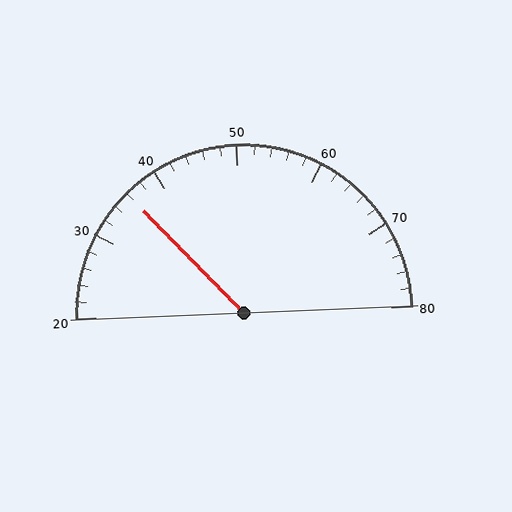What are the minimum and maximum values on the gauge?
The gauge ranges from 20 to 80.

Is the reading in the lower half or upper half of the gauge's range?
The reading is in the lower half of the range (20 to 80).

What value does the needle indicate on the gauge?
The needle indicates approximately 36.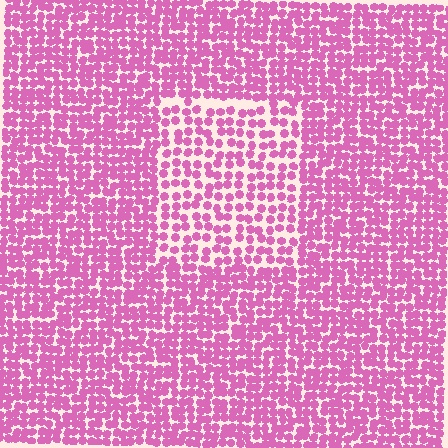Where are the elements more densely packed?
The elements are more densely packed outside the rectangle boundary.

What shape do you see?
I see a rectangle.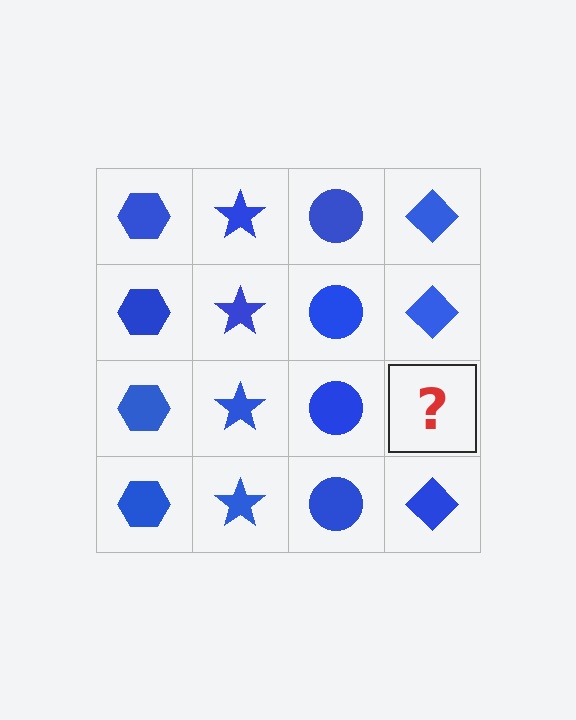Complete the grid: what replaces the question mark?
The question mark should be replaced with a blue diamond.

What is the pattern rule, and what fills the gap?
The rule is that each column has a consistent shape. The gap should be filled with a blue diamond.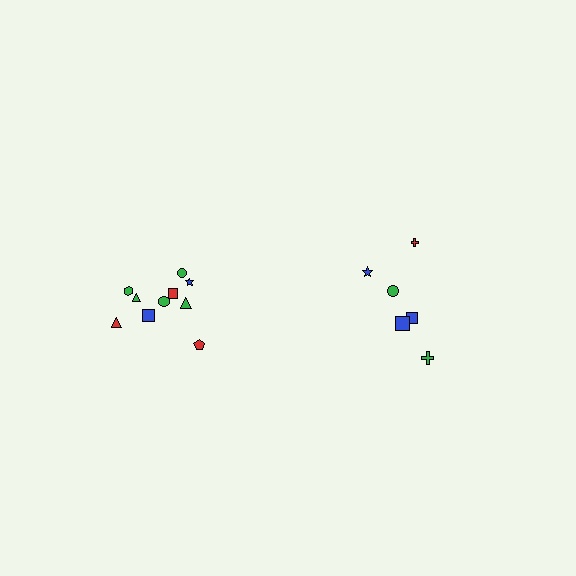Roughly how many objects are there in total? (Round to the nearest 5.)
Roughly 15 objects in total.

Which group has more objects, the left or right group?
The left group.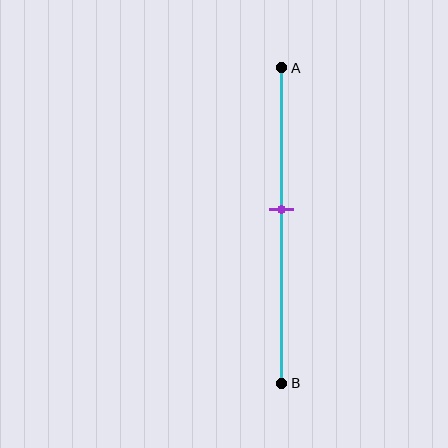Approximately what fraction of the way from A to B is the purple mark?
The purple mark is approximately 45% of the way from A to B.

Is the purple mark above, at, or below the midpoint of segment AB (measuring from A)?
The purple mark is above the midpoint of segment AB.